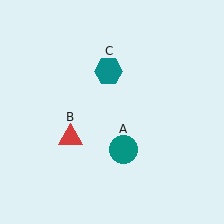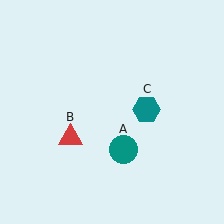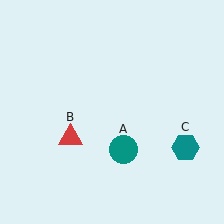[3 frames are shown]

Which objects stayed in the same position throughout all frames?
Teal circle (object A) and red triangle (object B) remained stationary.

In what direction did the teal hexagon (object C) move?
The teal hexagon (object C) moved down and to the right.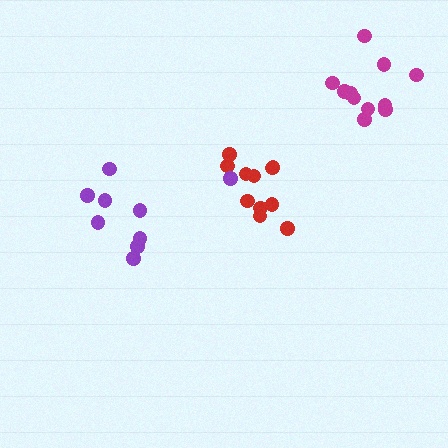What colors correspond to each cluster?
The clusters are colored: red, purple, magenta.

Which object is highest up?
The magenta cluster is topmost.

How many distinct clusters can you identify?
There are 3 distinct clusters.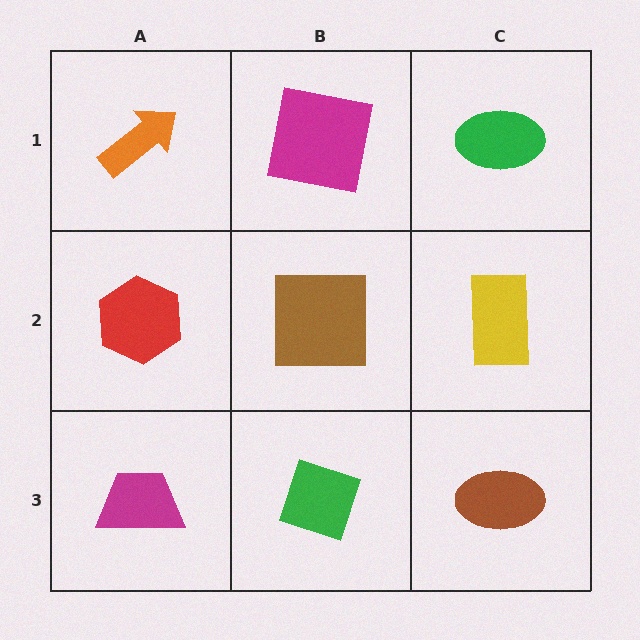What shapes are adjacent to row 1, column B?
A brown square (row 2, column B), an orange arrow (row 1, column A), a green ellipse (row 1, column C).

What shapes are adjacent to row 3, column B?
A brown square (row 2, column B), a magenta trapezoid (row 3, column A), a brown ellipse (row 3, column C).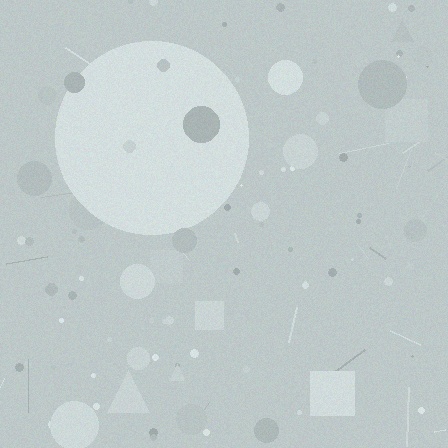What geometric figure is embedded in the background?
A circle is embedded in the background.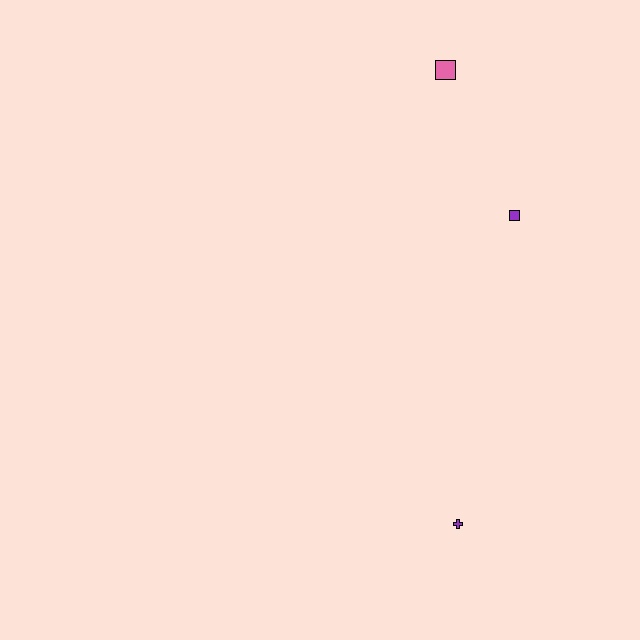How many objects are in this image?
There are 3 objects.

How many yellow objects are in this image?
There are no yellow objects.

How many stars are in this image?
There are no stars.